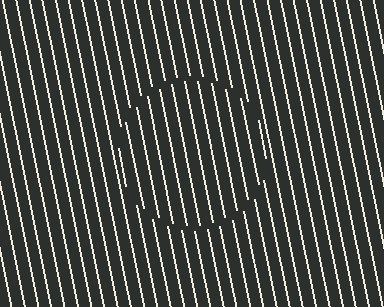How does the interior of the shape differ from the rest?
The interior of the shape contains the same grating, shifted by half a period — the contour is defined by the phase discontinuity where line-ends from the inner and outer gratings abut.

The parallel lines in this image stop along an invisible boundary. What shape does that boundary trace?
An illusory circle. The interior of the shape contains the same grating, shifted by half a period — the contour is defined by the phase discontinuity where line-ends from the inner and outer gratings abut.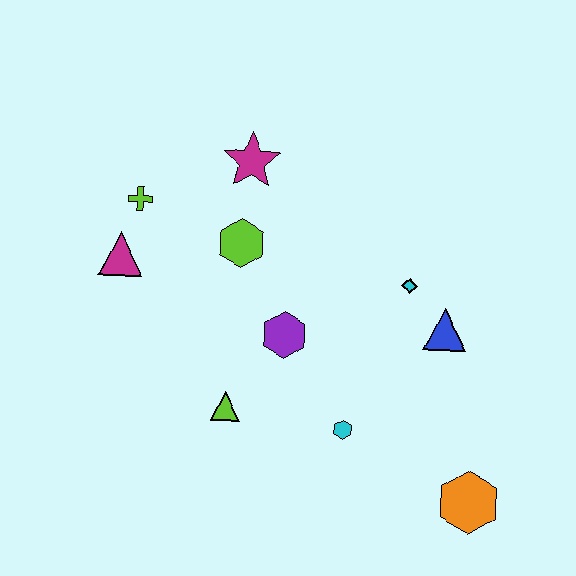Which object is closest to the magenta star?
The lime hexagon is closest to the magenta star.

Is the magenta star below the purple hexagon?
No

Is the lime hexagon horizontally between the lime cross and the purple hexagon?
Yes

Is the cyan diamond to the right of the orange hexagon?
No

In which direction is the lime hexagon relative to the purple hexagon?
The lime hexagon is above the purple hexagon.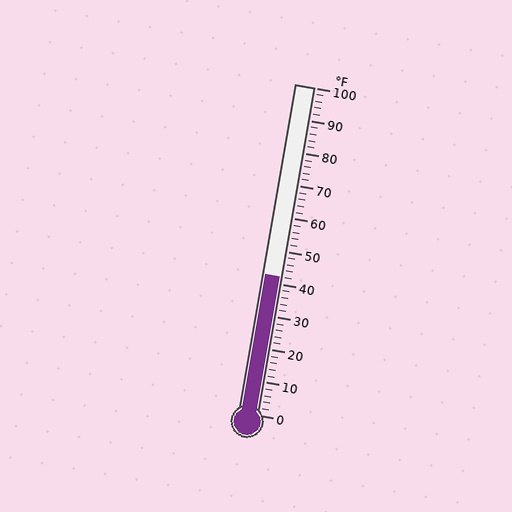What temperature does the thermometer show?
The thermometer shows approximately 42°F.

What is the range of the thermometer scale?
The thermometer scale ranges from 0°F to 100°F.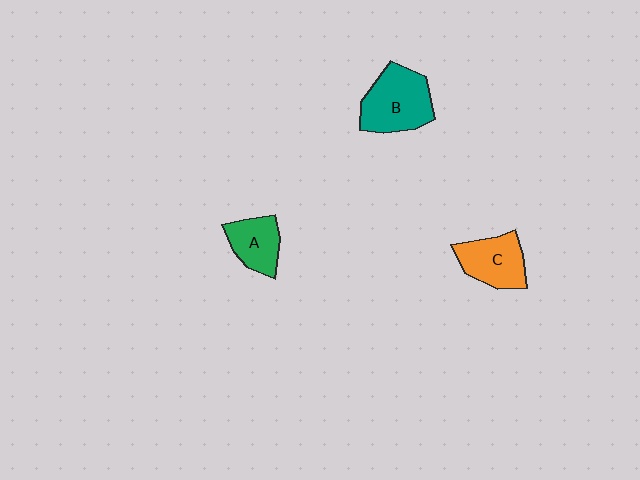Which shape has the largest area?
Shape B (teal).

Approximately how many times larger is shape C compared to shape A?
Approximately 1.2 times.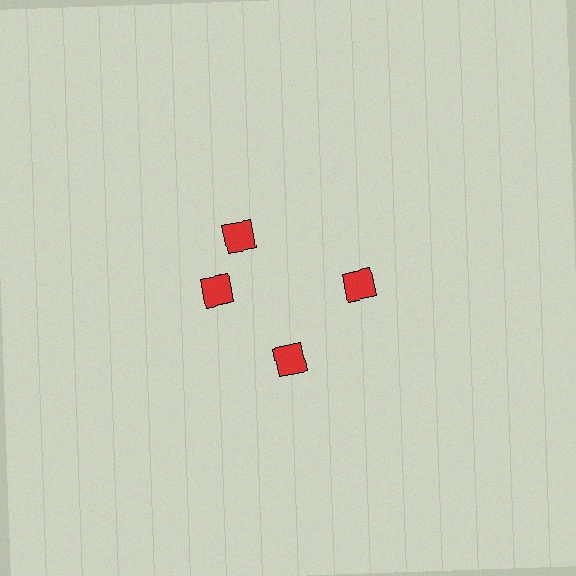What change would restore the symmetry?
The symmetry would be restored by rotating it back into even spacing with its neighbors so that all 4 diamonds sit at equal angles and equal distance from the center.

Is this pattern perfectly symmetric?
No. The 4 red diamonds are arranged in a ring, but one element near the 12 o'clock position is rotated out of alignment along the ring, breaking the 4-fold rotational symmetry.